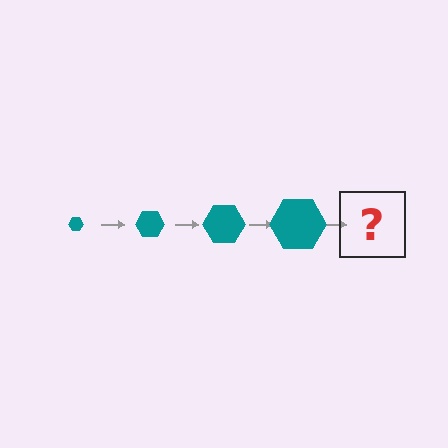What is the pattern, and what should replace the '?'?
The pattern is that the hexagon gets progressively larger each step. The '?' should be a teal hexagon, larger than the previous one.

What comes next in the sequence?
The next element should be a teal hexagon, larger than the previous one.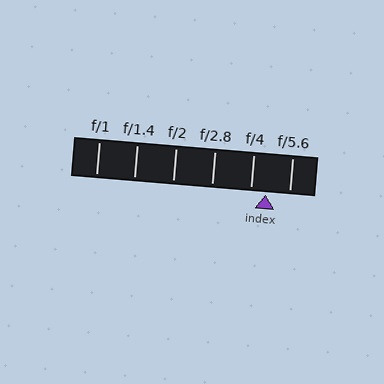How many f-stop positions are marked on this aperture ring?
There are 6 f-stop positions marked.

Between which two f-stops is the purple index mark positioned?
The index mark is between f/4 and f/5.6.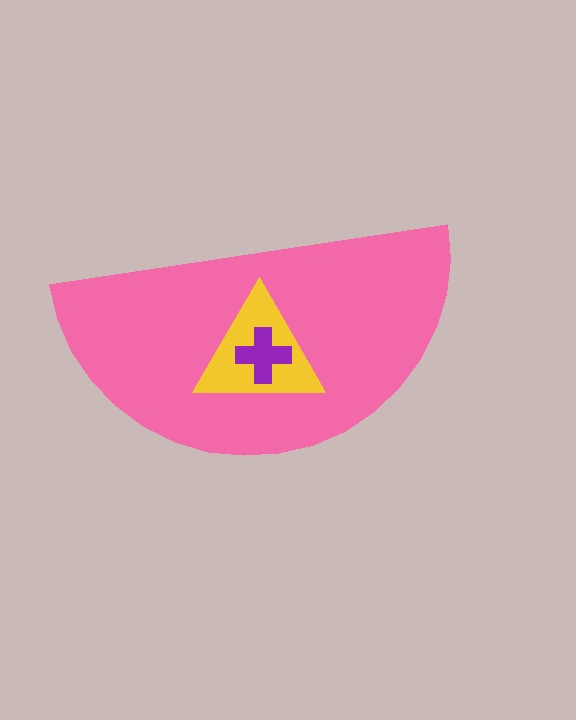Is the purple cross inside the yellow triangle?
Yes.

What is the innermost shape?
The purple cross.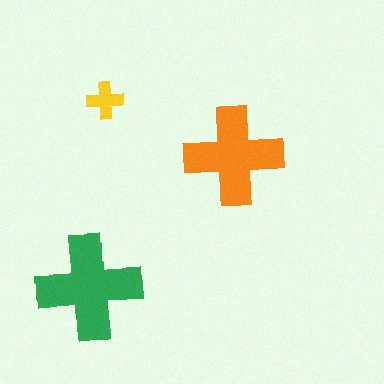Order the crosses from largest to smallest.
the green one, the orange one, the yellow one.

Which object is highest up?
The yellow cross is topmost.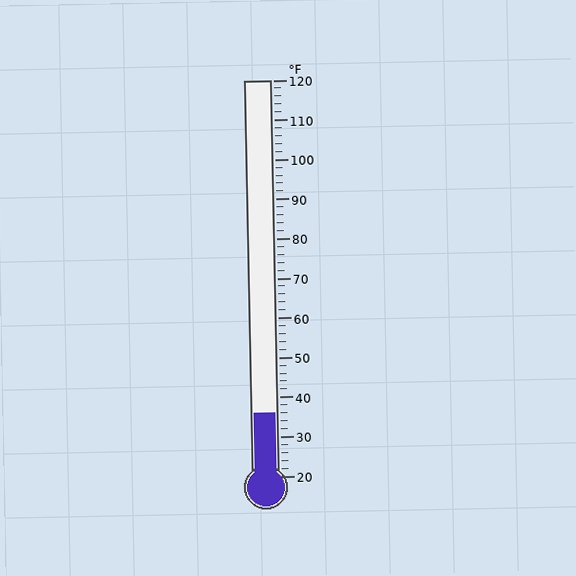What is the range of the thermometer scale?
The thermometer scale ranges from 20°F to 120°F.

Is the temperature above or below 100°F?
The temperature is below 100°F.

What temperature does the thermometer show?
The thermometer shows approximately 36°F.